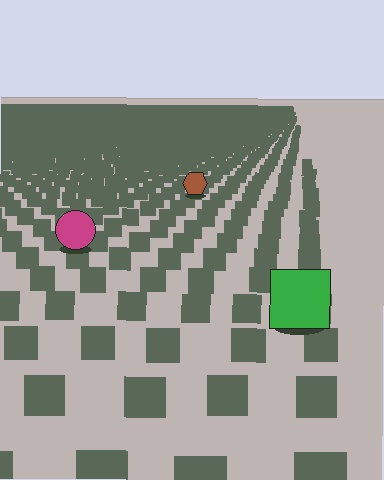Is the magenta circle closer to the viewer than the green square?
No. The green square is closer — you can tell from the texture gradient: the ground texture is coarser near it.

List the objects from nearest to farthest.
From nearest to farthest: the green square, the magenta circle, the brown hexagon.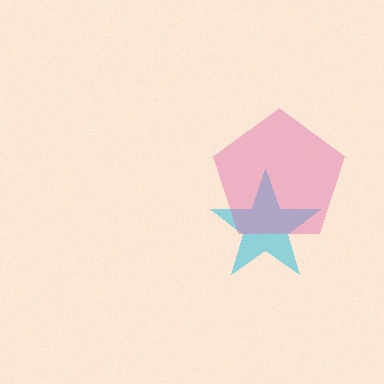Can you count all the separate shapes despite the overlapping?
Yes, there are 2 separate shapes.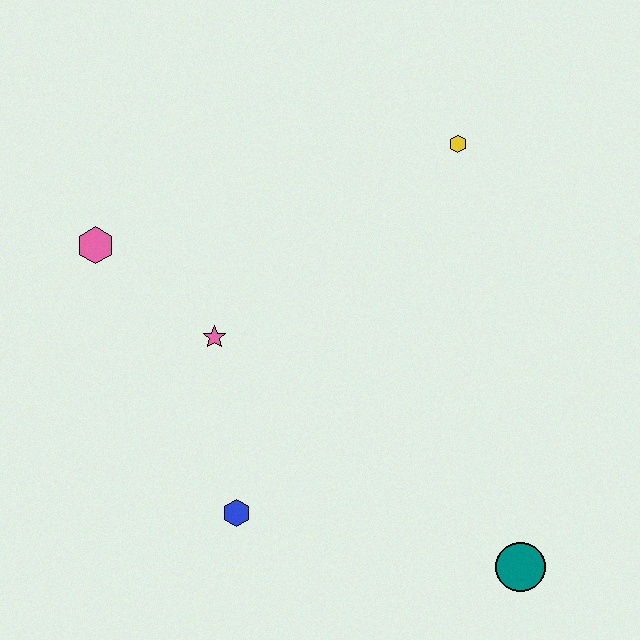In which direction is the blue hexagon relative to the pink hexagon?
The blue hexagon is below the pink hexagon.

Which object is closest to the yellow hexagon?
The pink star is closest to the yellow hexagon.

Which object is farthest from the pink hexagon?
The teal circle is farthest from the pink hexagon.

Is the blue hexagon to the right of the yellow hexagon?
No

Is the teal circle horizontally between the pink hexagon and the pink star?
No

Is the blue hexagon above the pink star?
No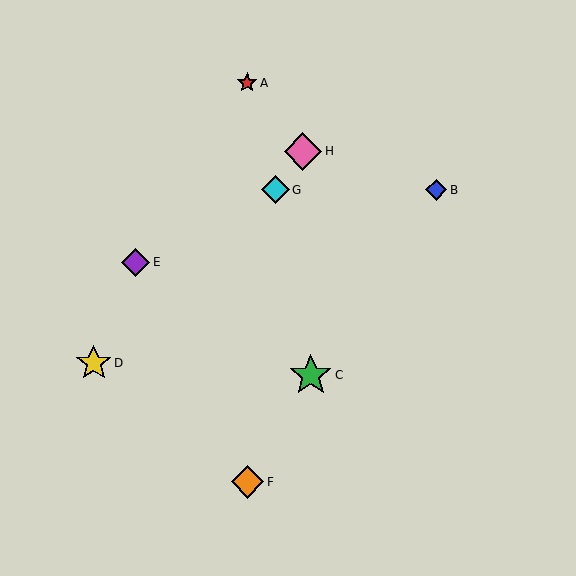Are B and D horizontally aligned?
No, B is at y≈190 and D is at y≈363.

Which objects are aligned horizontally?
Objects B, G are aligned horizontally.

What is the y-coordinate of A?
Object A is at y≈83.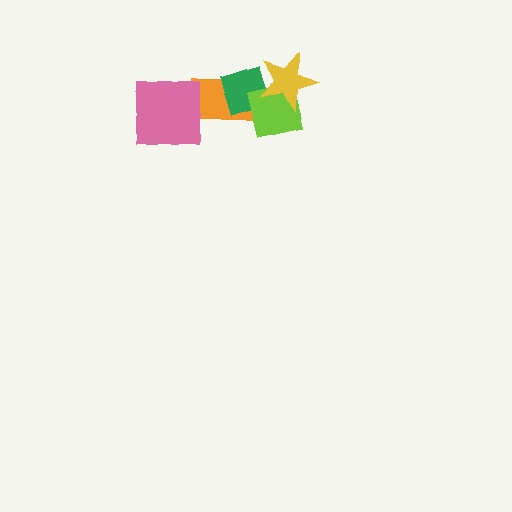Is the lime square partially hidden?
Yes, it is partially covered by another shape.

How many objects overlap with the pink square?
1 object overlaps with the pink square.